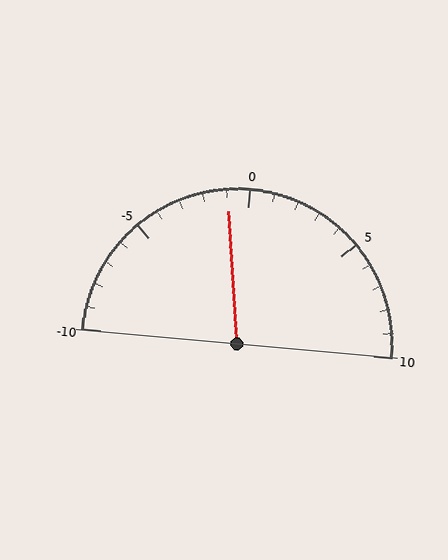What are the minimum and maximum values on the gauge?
The gauge ranges from -10 to 10.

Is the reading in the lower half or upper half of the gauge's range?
The reading is in the lower half of the range (-10 to 10).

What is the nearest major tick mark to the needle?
The nearest major tick mark is 0.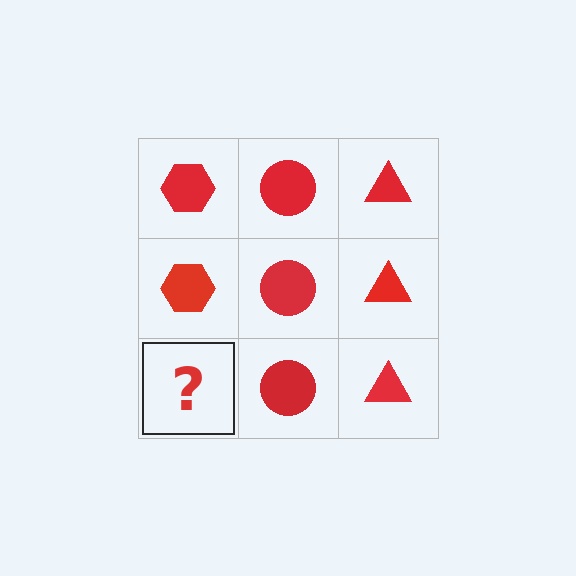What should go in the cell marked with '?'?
The missing cell should contain a red hexagon.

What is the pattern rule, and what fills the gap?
The rule is that each column has a consistent shape. The gap should be filled with a red hexagon.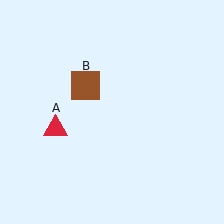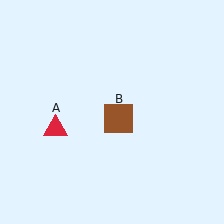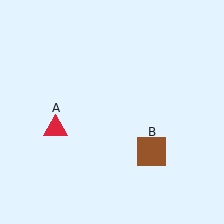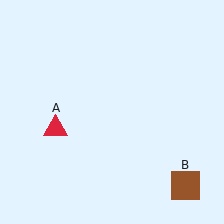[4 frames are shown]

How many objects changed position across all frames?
1 object changed position: brown square (object B).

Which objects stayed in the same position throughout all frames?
Red triangle (object A) remained stationary.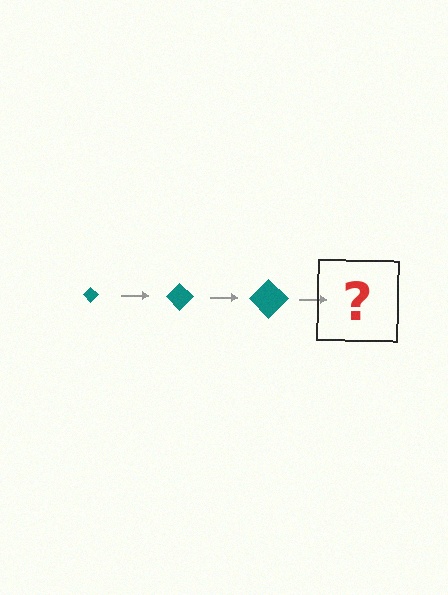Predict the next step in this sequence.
The next step is a teal diamond, larger than the previous one.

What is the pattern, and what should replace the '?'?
The pattern is that the diamond gets progressively larger each step. The '?' should be a teal diamond, larger than the previous one.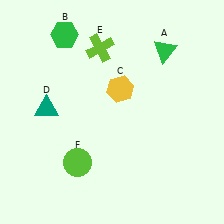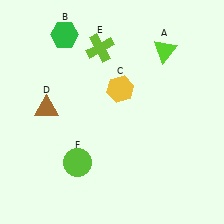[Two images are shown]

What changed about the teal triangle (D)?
In Image 1, D is teal. In Image 2, it changed to brown.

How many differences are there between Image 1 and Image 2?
There are 2 differences between the two images.